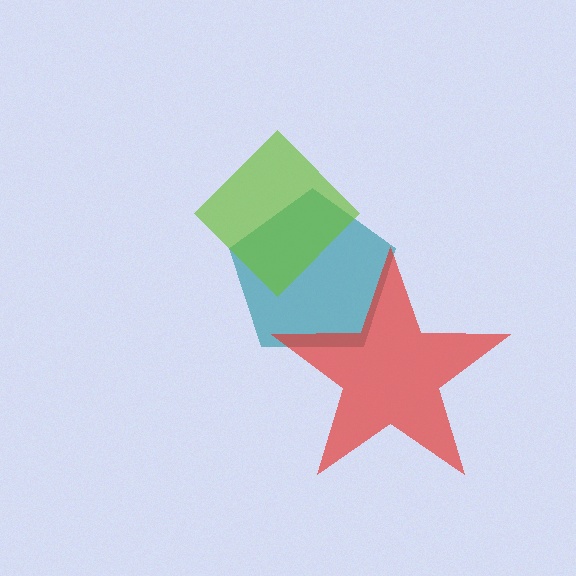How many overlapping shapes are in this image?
There are 3 overlapping shapes in the image.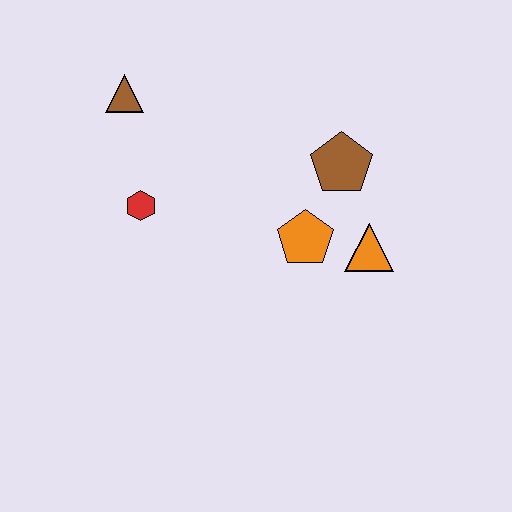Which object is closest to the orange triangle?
The orange pentagon is closest to the orange triangle.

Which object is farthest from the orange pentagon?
The brown triangle is farthest from the orange pentagon.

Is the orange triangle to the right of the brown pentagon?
Yes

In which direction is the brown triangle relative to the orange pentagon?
The brown triangle is to the left of the orange pentagon.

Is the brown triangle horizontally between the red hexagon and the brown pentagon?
No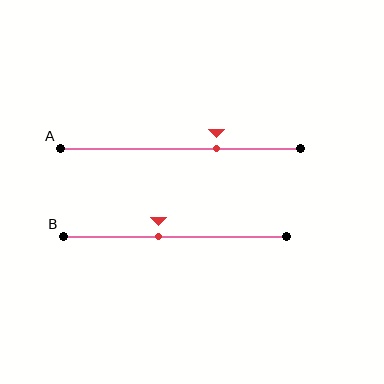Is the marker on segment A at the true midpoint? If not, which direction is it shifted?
No, the marker on segment A is shifted to the right by about 15% of the segment length.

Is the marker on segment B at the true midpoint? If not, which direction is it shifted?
No, the marker on segment B is shifted to the left by about 7% of the segment length.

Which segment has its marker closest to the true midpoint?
Segment B has its marker closest to the true midpoint.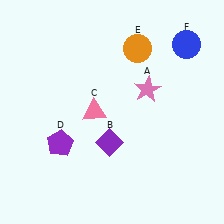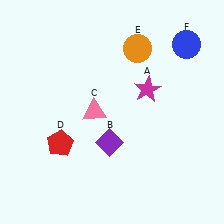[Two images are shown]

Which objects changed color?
A changed from pink to magenta. D changed from purple to red.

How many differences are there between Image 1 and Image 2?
There are 2 differences between the two images.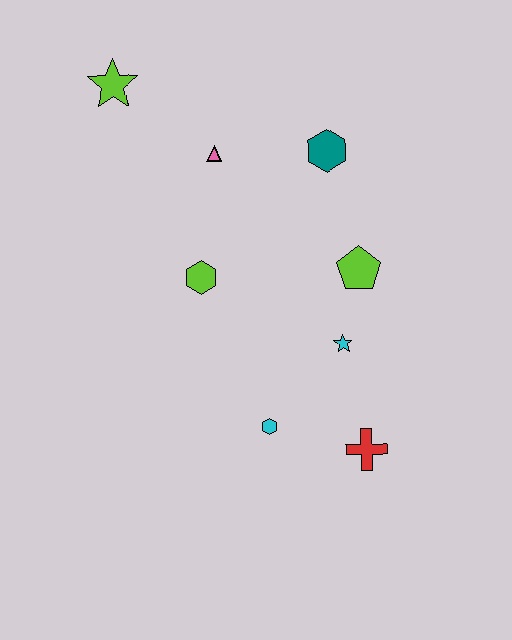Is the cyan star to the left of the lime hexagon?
No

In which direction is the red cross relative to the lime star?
The red cross is below the lime star.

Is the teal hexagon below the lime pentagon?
No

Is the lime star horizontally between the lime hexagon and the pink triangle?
No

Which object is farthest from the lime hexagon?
The red cross is farthest from the lime hexagon.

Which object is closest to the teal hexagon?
The pink triangle is closest to the teal hexagon.